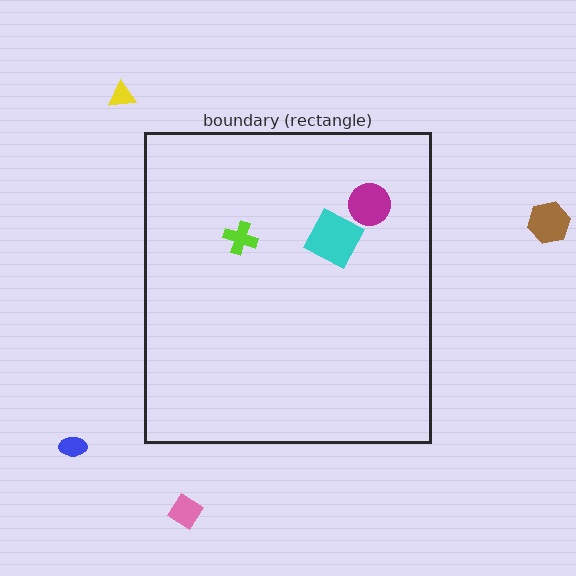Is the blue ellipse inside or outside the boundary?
Outside.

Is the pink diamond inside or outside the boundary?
Outside.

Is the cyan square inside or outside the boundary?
Inside.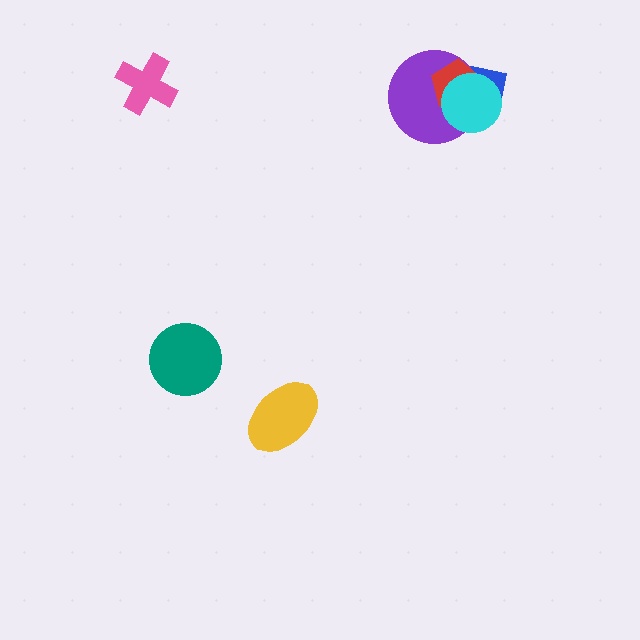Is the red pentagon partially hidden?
Yes, it is partially covered by another shape.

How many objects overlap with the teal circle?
0 objects overlap with the teal circle.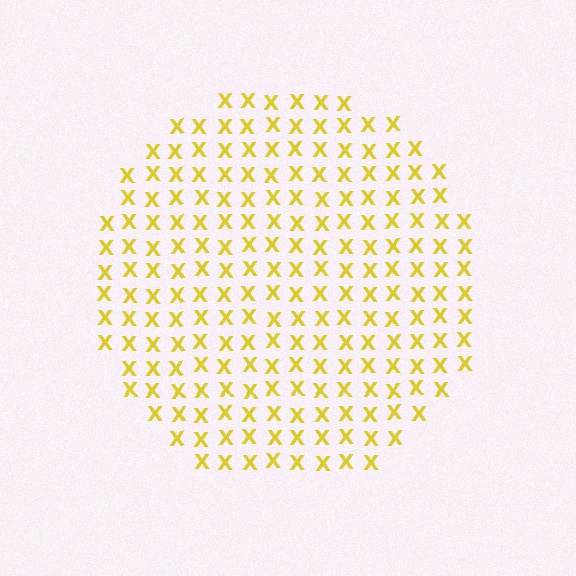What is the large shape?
The large shape is a circle.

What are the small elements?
The small elements are letter X's.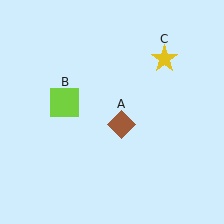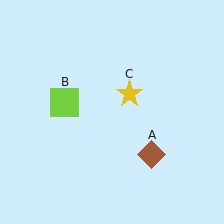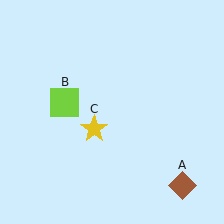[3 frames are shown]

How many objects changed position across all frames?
2 objects changed position: brown diamond (object A), yellow star (object C).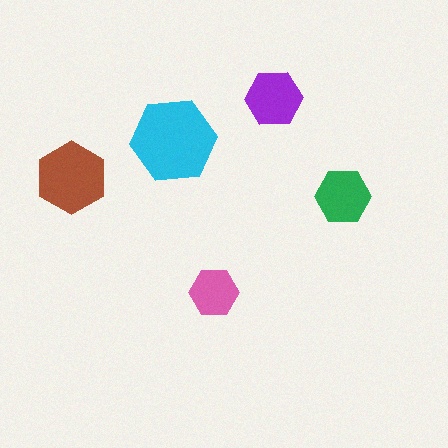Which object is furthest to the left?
The brown hexagon is leftmost.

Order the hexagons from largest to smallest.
the cyan one, the brown one, the purple one, the green one, the pink one.